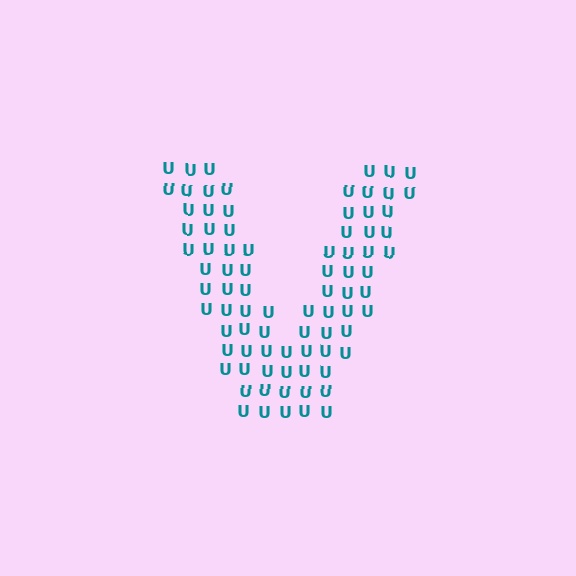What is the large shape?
The large shape is the letter V.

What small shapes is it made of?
It is made of small letter U's.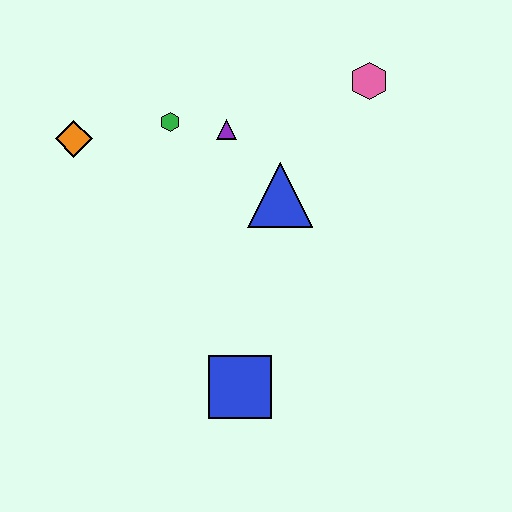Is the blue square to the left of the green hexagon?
No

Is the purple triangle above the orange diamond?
Yes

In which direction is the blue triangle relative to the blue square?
The blue triangle is above the blue square.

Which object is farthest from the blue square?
The pink hexagon is farthest from the blue square.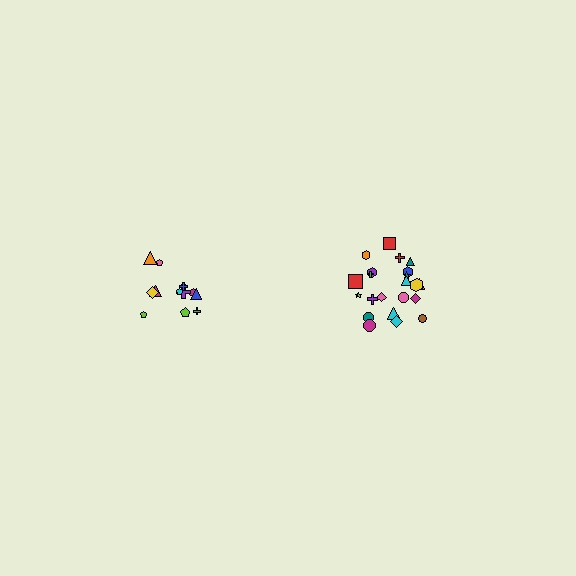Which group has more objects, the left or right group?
The right group.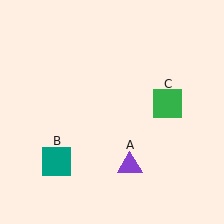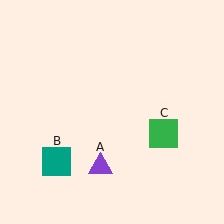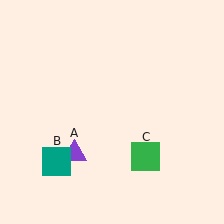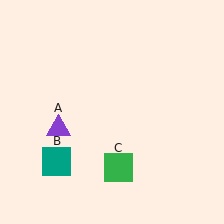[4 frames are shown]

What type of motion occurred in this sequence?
The purple triangle (object A), green square (object C) rotated clockwise around the center of the scene.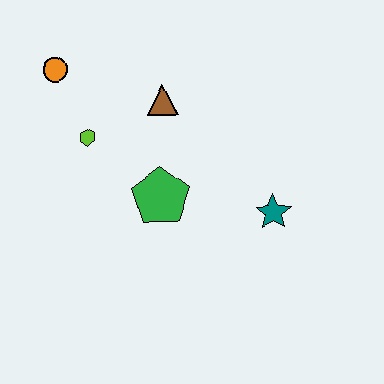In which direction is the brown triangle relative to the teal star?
The brown triangle is above the teal star.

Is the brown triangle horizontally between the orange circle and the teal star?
Yes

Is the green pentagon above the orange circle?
No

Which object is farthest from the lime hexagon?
The teal star is farthest from the lime hexagon.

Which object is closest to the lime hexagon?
The orange circle is closest to the lime hexagon.